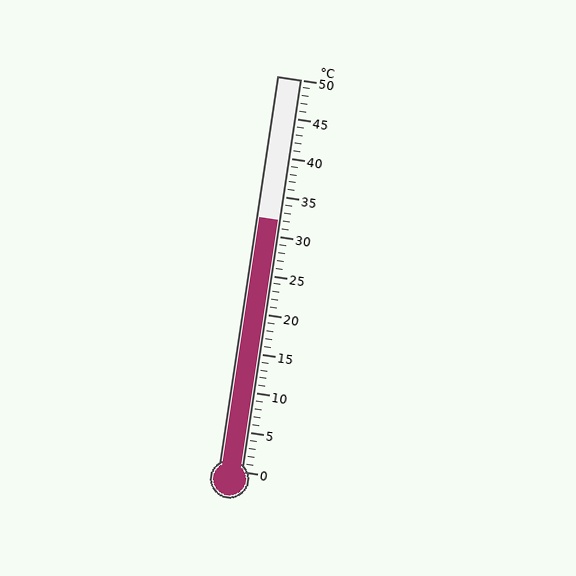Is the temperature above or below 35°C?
The temperature is below 35°C.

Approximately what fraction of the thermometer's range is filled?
The thermometer is filled to approximately 65% of its range.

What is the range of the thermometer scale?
The thermometer scale ranges from 0°C to 50°C.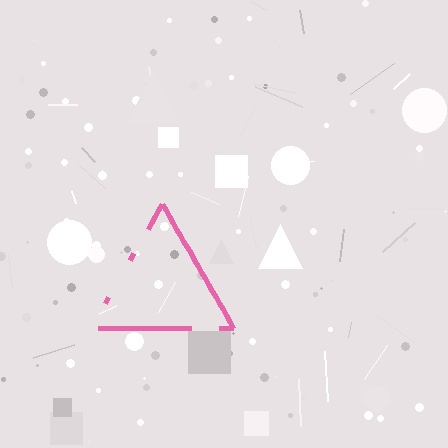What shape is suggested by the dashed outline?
The dashed outline suggests a triangle.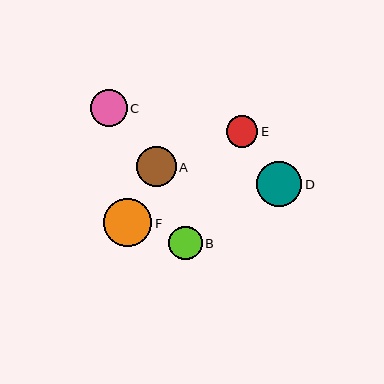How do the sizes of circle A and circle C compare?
Circle A and circle C are approximately the same size.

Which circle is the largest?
Circle F is the largest with a size of approximately 48 pixels.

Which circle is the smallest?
Circle E is the smallest with a size of approximately 32 pixels.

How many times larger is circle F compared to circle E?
Circle F is approximately 1.5 times the size of circle E.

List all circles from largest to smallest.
From largest to smallest: F, D, A, C, B, E.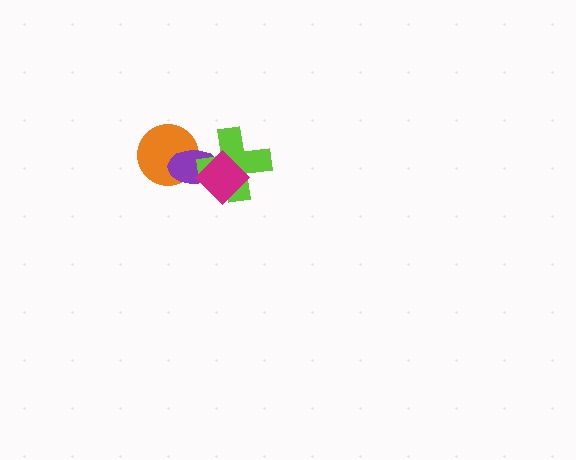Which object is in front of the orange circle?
The purple ellipse is in front of the orange circle.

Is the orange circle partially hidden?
Yes, it is partially covered by another shape.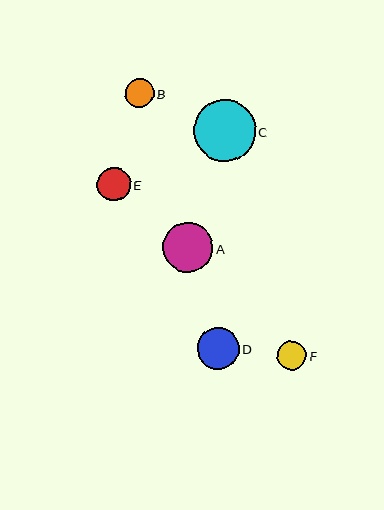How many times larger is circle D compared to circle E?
Circle D is approximately 1.3 times the size of circle E.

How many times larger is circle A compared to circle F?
Circle A is approximately 1.7 times the size of circle F.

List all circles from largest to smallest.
From largest to smallest: C, A, D, E, F, B.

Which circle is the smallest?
Circle B is the smallest with a size of approximately 29 pixels.